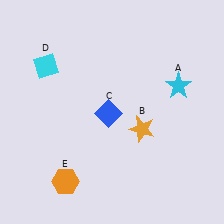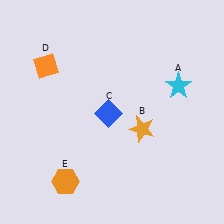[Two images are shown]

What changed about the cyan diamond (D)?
In Image 1, D is cyan. In Image 2, it changed to orange.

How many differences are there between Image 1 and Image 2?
There is 1 difference between the two images.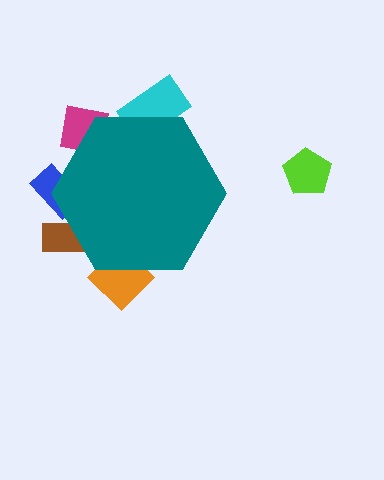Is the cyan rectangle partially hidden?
Yes, the cyan rectangle is partially hidden behind the teal hexagon.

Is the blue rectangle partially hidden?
Yes, the blue rectangle is partially hidden behind the teal hexagon.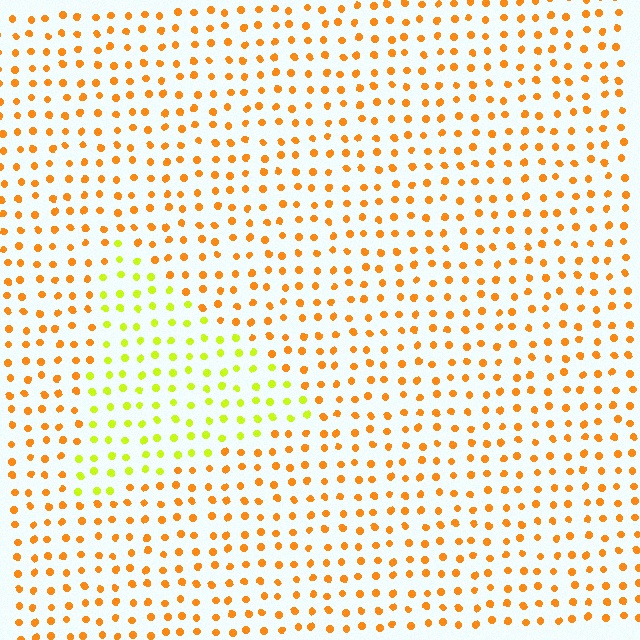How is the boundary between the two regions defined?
The boundary is defined purely by a slight shift in hue (about 43 degrees). Spacing, size, and orientation are identical on both sides.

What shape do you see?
I see a triangle.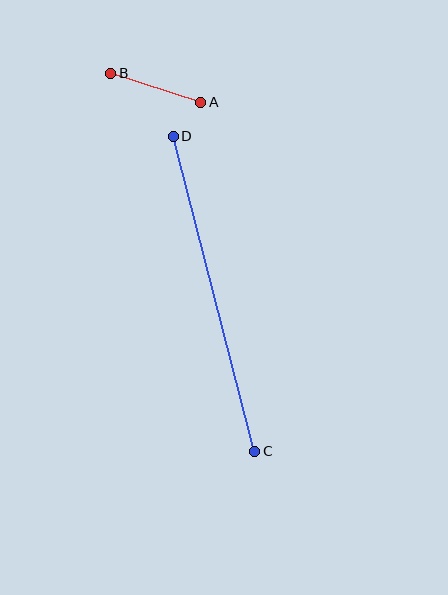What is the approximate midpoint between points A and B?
The midpoint is at approximately (156, 88) pixels.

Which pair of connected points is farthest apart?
Points C and D are farthest apart.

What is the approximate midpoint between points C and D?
The midpoint is at approximately (214, 294) pixels.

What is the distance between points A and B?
The distance is approximately 95 pixels.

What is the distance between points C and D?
The distance is approximately 325 pixels.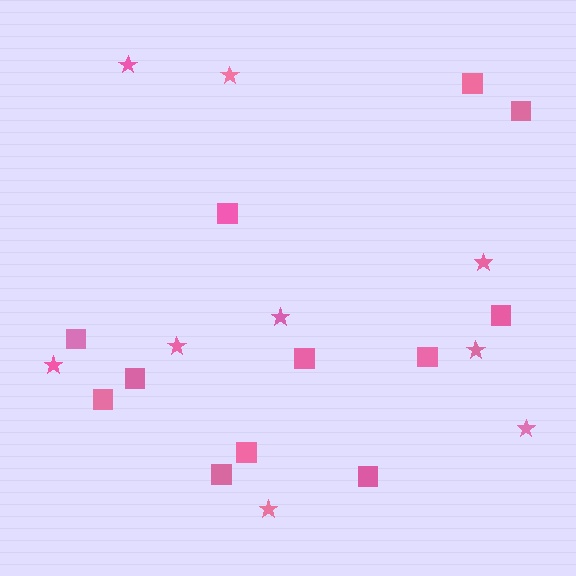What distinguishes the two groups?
There are 2 groups: one group of stars (9) and one group of squares (12).